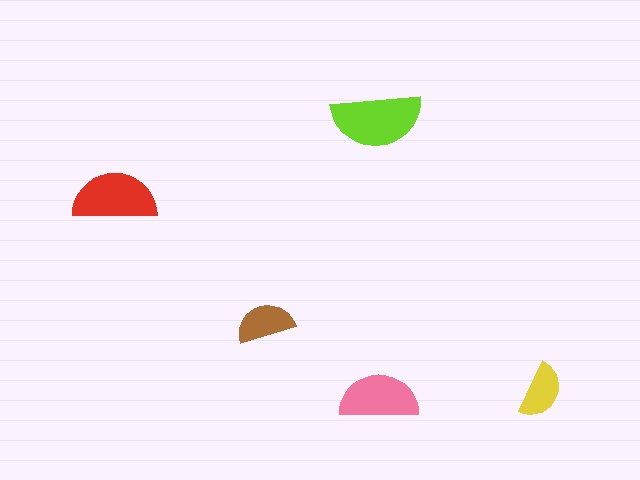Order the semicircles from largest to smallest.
the lime one, the red one, the pink one, the brown one, the yellow one.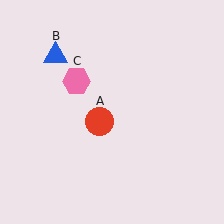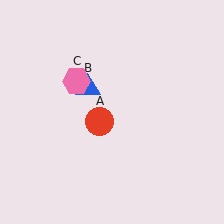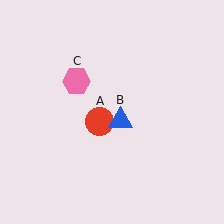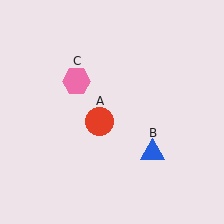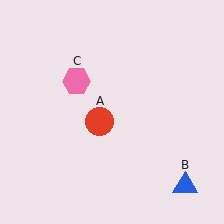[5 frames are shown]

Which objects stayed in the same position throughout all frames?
Red circle (object A) and pink hexagon (object C) remained stationary.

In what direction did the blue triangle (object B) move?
The blue triangle (object B) moved down and to the right.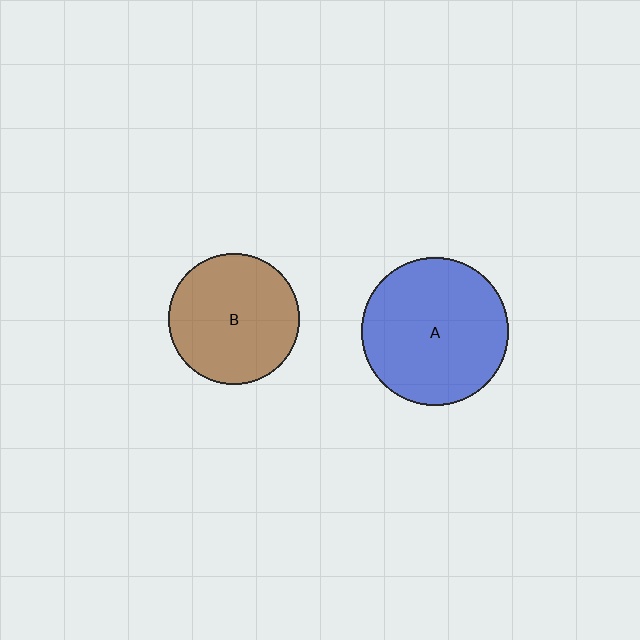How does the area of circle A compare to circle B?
Approximately 1.3 times.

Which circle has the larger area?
Circle A (blue).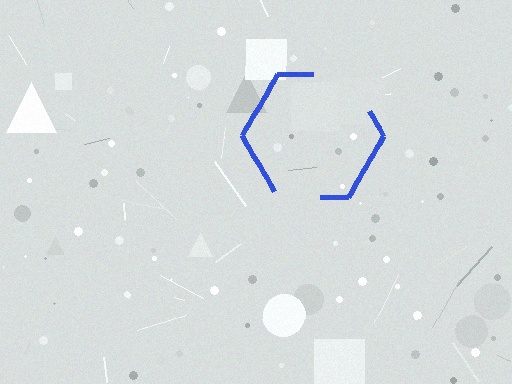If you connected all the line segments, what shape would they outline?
They would outline a hexagon.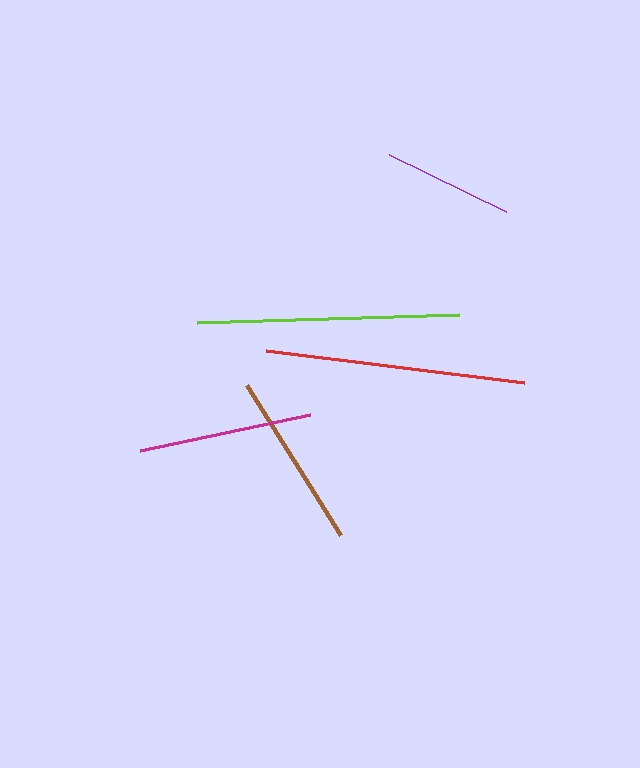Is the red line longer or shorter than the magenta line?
The red line is longer than the magenta line.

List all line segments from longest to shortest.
From longest to shortest: lime, red, brown, magenta, purple.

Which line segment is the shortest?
The purple line is the shortest at approximately 130 pixels.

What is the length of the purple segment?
The purple segment is approximately 130 pixels long.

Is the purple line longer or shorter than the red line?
The red line is longer than the purple line.